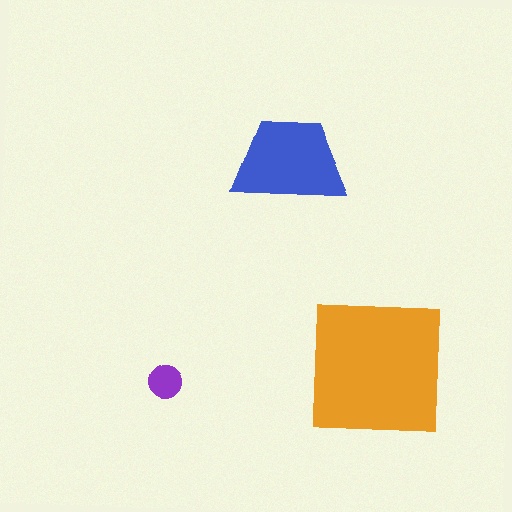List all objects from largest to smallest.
The orange square, the blue trapezoid, the purple circle.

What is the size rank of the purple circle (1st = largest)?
3rd.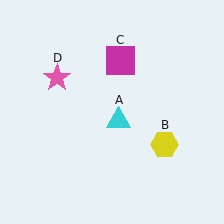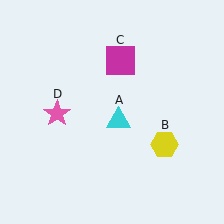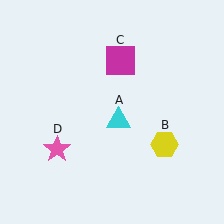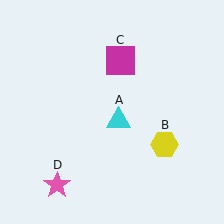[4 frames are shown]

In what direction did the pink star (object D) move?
The pink star (object D) moved down.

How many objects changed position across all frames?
1 object changed position: pink star (object D).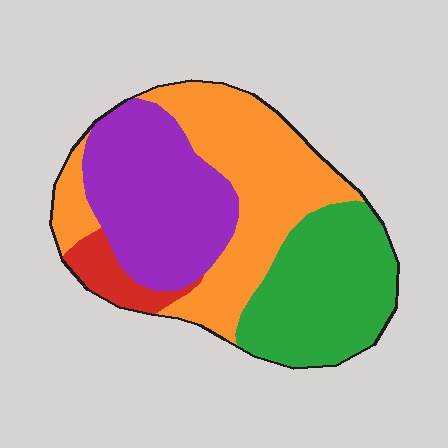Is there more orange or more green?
Orange.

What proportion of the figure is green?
Green takes up between a quarter and a half of the figure.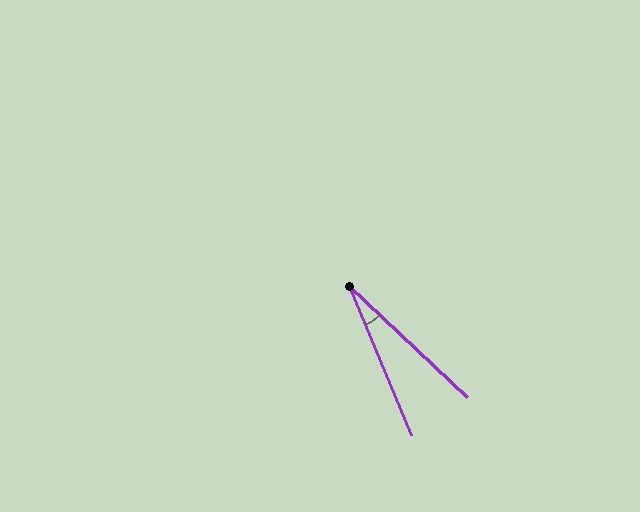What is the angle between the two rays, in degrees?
Approximately 24 degrees.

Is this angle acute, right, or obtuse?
It is acute.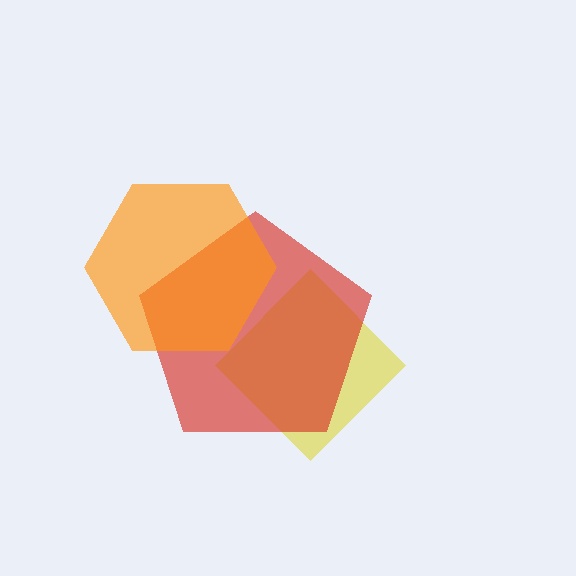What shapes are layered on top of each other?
The layered shapes are: a yellow diamond, a red pentagon, an orange hexagon.